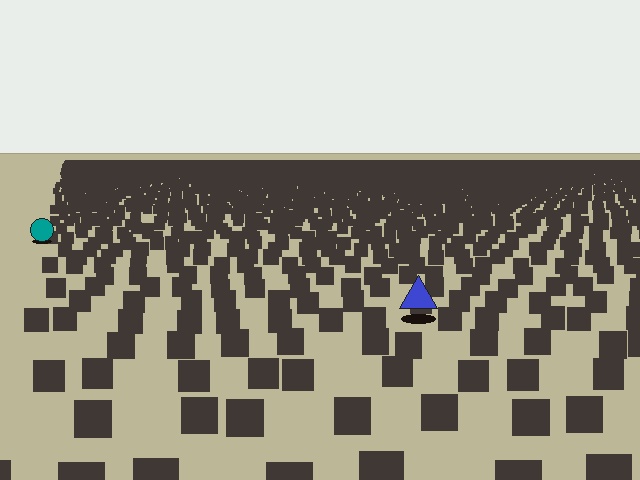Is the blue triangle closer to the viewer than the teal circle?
Yes. The blue triangle is closer — you can tell from the texture gradient: the ground texture is coarser near it.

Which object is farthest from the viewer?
The teal circle is farthest from the viewer. It appears smaller and the ground texture around it is denser.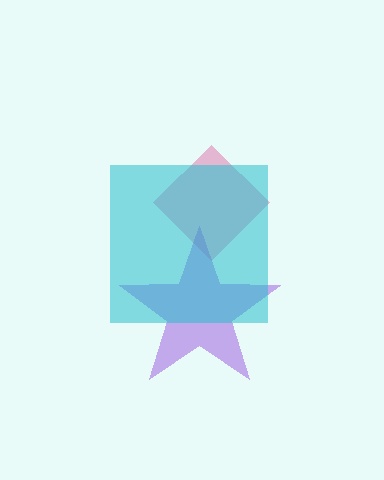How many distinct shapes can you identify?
There are 3 distinct shapes: a pink diamond, a purple star, a cyan square.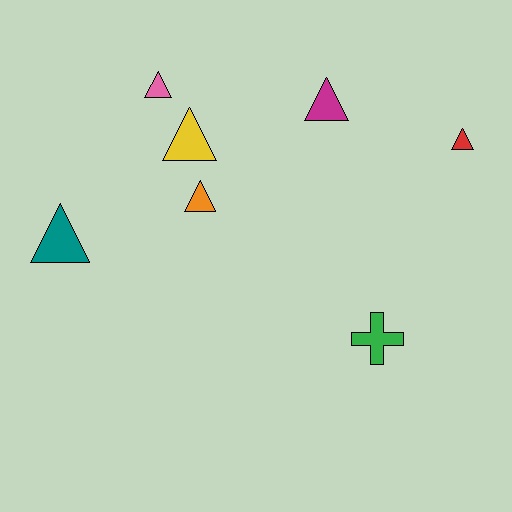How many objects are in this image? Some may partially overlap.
There are 7 objects.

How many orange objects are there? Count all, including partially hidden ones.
There is 1 orange object.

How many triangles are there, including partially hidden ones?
There are 6 triangles.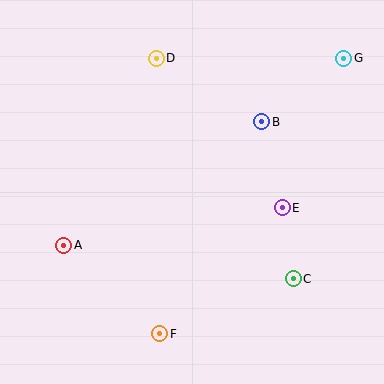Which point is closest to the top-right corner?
Point G is closest to the top-right corner.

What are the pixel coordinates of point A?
Point A is at (64, 245).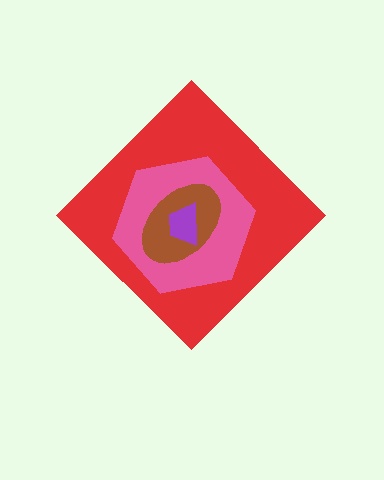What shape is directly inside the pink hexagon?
The brown ellipse.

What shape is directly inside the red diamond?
The pink hexagon.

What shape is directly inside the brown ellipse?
The purple trapezoid.